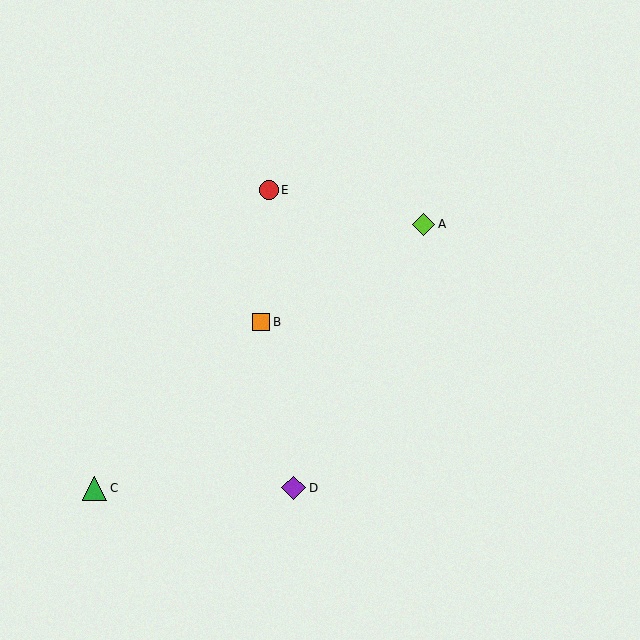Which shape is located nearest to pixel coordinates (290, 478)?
The purple diamond (labeled D) at (294, 488) is nearest to that location.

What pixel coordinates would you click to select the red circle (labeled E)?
Click at (269, 190) to select the red circle E.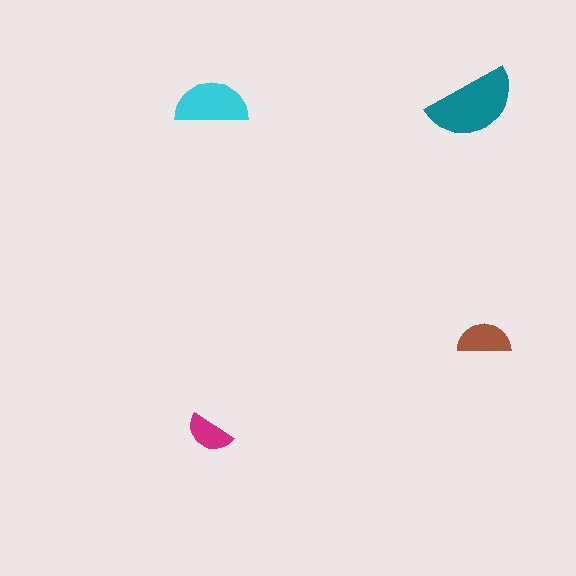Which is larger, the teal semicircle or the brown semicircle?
The teal one.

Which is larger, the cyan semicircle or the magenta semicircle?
The cyan one.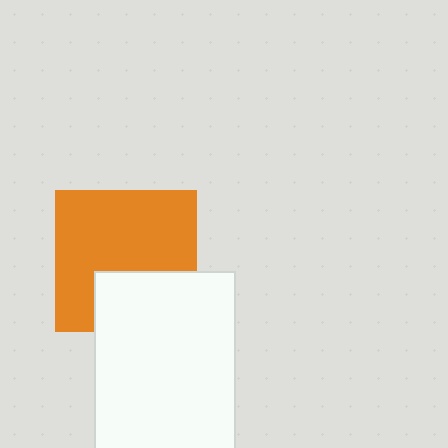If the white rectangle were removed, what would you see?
You would see the complete orange square.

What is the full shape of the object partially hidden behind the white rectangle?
The partially hidden object is an orange square.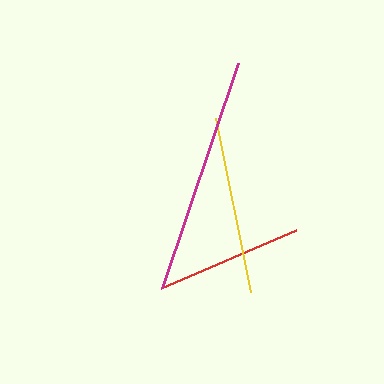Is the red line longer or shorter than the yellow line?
The yellow line is longer than the red line.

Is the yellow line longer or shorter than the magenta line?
The magenta line is longer than the yellow line.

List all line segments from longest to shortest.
From longest to shortest: magenta, yellow, red.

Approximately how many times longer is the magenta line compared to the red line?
The magenta line is approximately 1.6 times the length of the red line.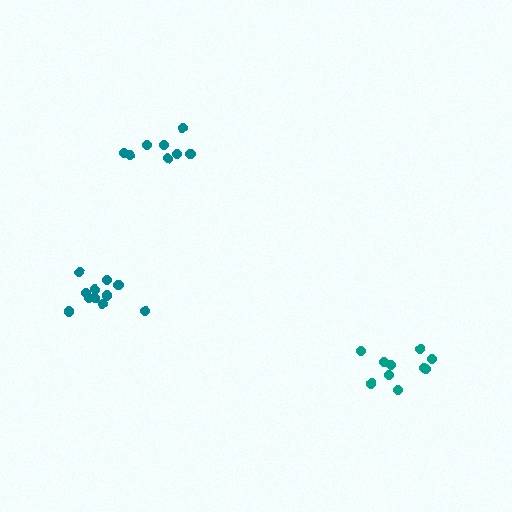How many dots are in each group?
Group 1: 10 dots, Group 2: 11 dots, Group 3: 8 dots (29 total).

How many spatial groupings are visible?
There are 3 spatial groupings.